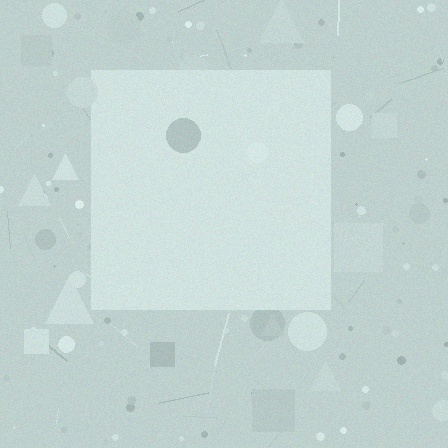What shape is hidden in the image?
A square is hidden in the image.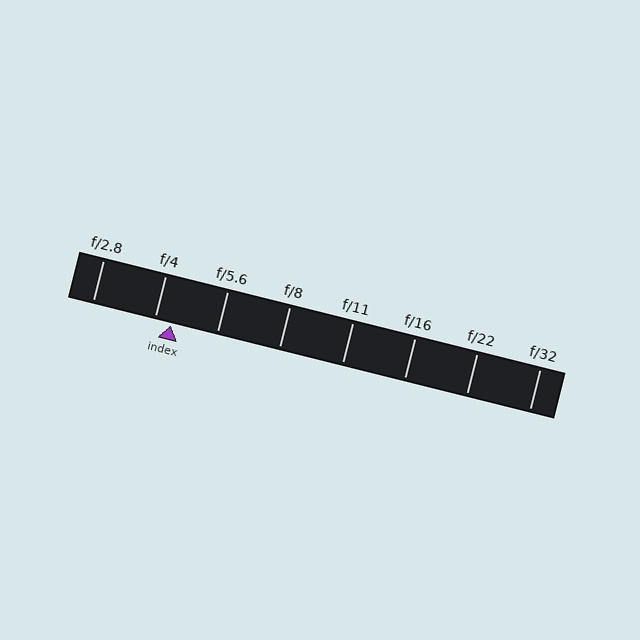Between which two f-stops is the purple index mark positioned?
The index mark is between f/4 and f/5.6.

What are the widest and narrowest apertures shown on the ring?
The widest aperture shown is f/2.8 and the narrowest is f/32.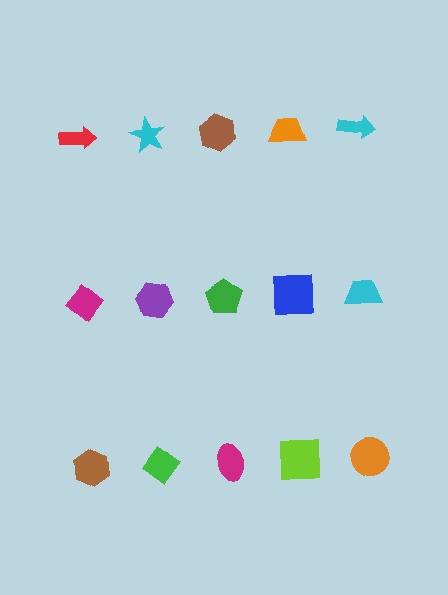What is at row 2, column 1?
A magenta diamond.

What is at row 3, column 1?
A brown hexagon.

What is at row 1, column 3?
A brown hexagon.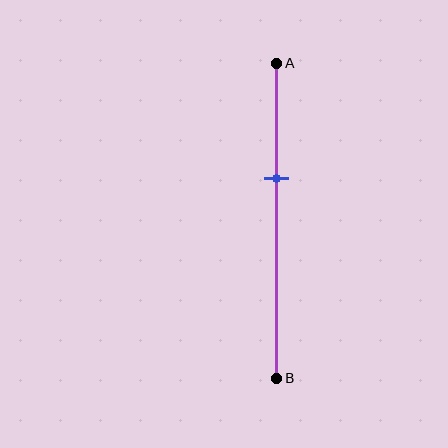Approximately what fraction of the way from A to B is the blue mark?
The blue mark is approximately 35% of the way from A to B.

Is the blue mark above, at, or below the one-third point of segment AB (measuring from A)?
The blue mark is below the one-third point of segment AB.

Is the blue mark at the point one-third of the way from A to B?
No, the mark is at about 35% from A, not at the 33% one-third point.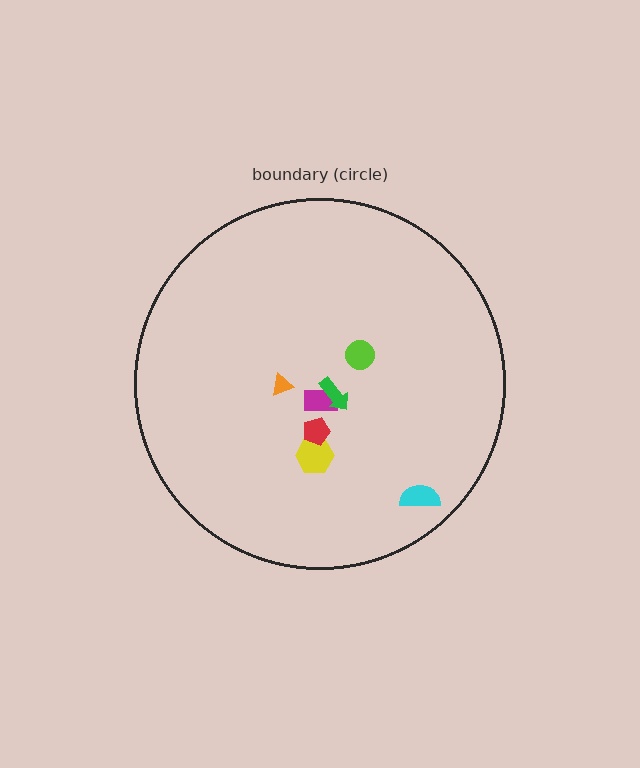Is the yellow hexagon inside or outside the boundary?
Inside.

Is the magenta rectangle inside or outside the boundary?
Inside.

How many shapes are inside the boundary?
7 inside, 0 outside.